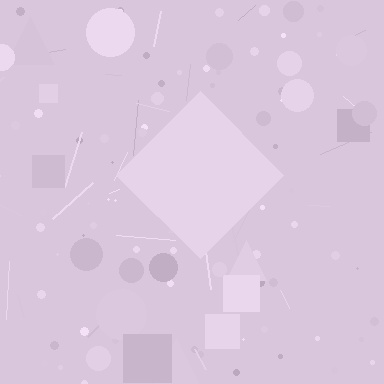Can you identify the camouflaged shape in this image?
The camouflaged shape is a diamond.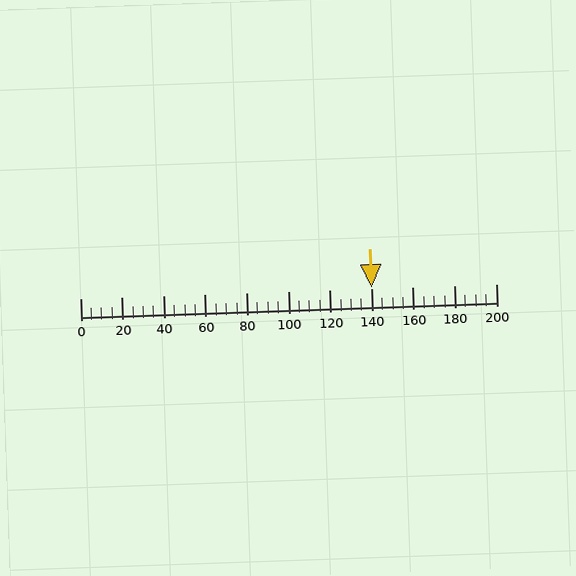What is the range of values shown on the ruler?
The ruler shows values from 0 to 200.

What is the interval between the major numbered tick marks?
The major tick marks are spaced 20 units apart.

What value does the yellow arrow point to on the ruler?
The yellow arrow points to approximately 140.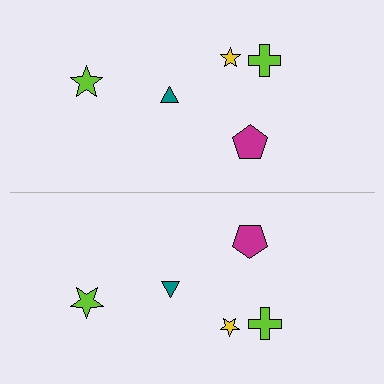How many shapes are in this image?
There are 10 shapes in this image.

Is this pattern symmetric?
Yes, this pattern has bilateral (reflection) symmetry.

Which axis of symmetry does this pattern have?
The pattern has a horizontal axis of symmetry running through the center of the image.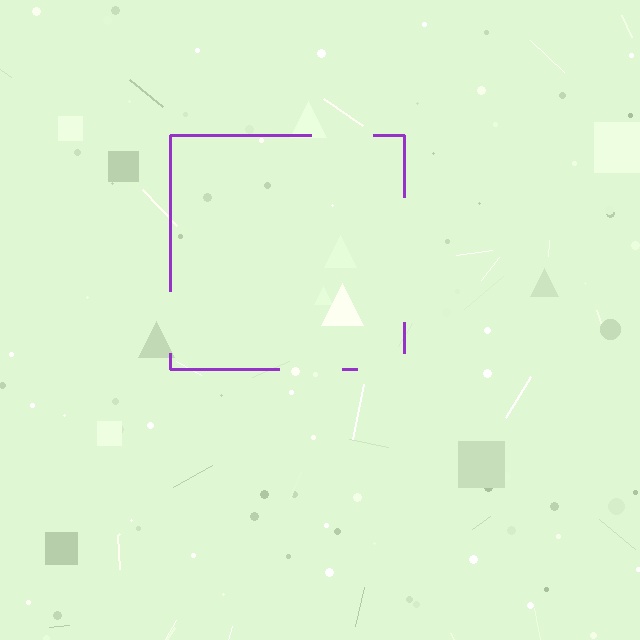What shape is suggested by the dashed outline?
The dashed outline suggests a square.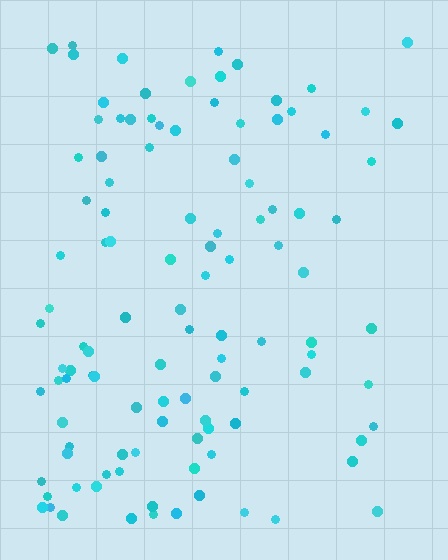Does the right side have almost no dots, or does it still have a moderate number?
Still a moderate number, just noticeably fewer than the left.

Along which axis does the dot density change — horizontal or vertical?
Horizontal.